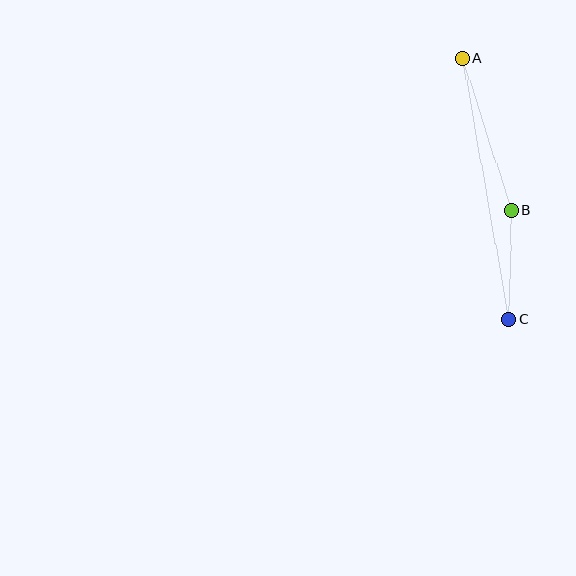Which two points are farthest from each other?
Points A and C are farthest from each other.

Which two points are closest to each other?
Points B and C are closest to each other.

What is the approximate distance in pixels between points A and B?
The distance between A and B is approximately 160 pixels.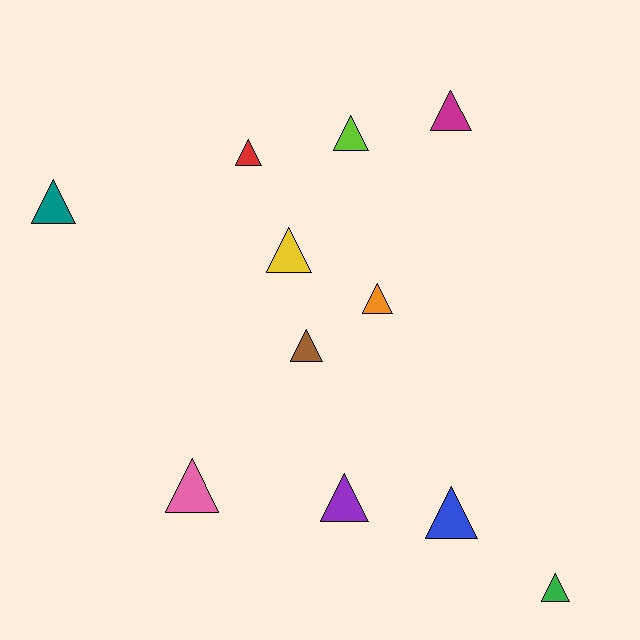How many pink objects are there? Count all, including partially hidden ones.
There is 1 pink object.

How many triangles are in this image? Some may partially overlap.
There are 11 triangles.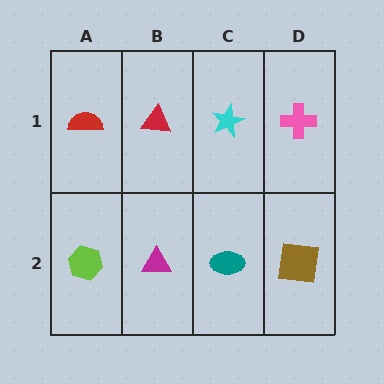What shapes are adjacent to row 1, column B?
A magenta triangle (row 2, column B), a red semicircle (row 1, column A), a cyan star (row 1, column C).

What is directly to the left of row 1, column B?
A red semicircle.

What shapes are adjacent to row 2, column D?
A pink cross (row 1, column D), a teal ellipse (row 2, column C).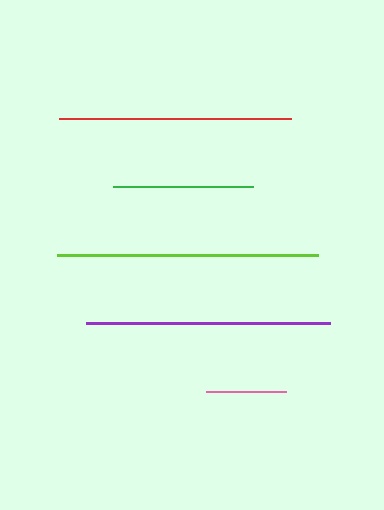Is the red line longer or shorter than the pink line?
The red line is longer than the pink line.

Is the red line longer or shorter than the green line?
The red line is longer than the green line.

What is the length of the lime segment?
The lime segment is approximately 261 pixels long.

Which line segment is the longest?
The lime line is the longest at approximately 261 pixels.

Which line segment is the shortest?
The pink line is the shortest at approximately 80 pixels.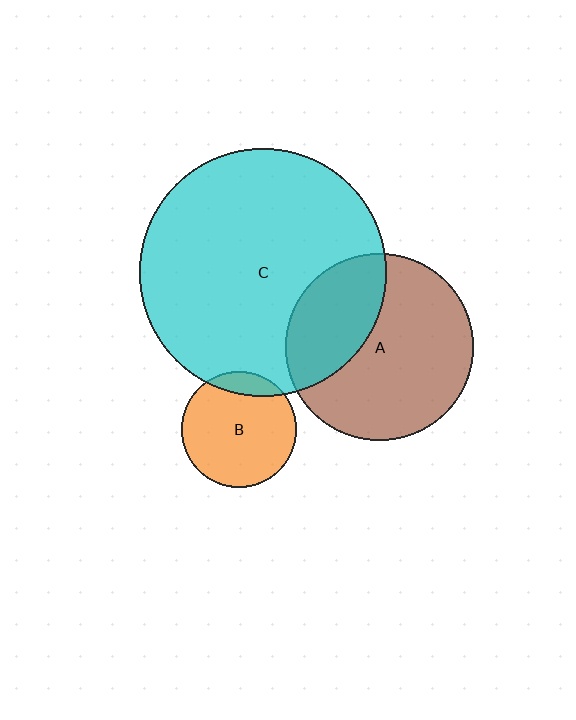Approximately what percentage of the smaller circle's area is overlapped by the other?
Approximately 10%.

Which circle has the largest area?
Circle C (cyan).